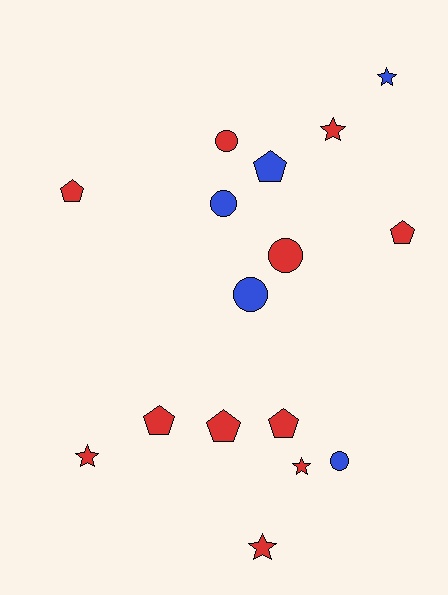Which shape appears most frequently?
Pentagon, with 6 objects.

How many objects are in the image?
There are 16 objects.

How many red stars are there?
There are 4 red stars.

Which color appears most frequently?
Red, with 11 objects.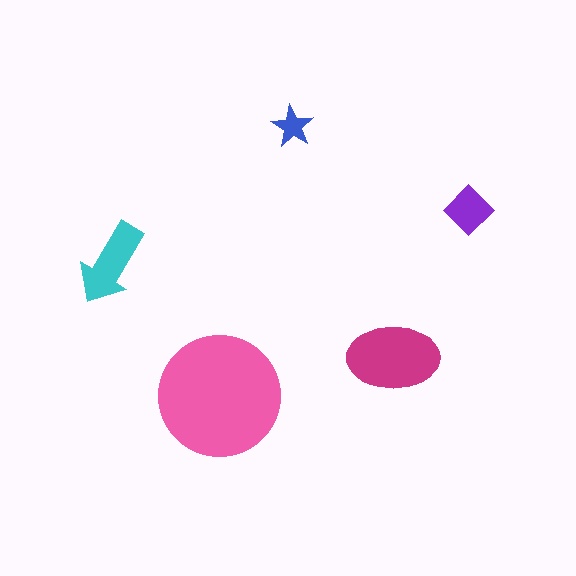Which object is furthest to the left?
The cyan arrow is leftmost.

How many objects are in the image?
There are 5 objects in the image.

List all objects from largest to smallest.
The pink circle, the magenta ellipse, the cyan arrow, the purple diamond, the blue star.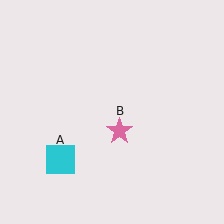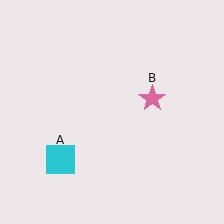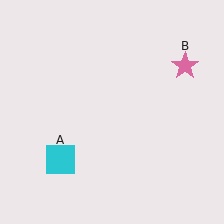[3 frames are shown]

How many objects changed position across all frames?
1 object changed position: pink star (object B).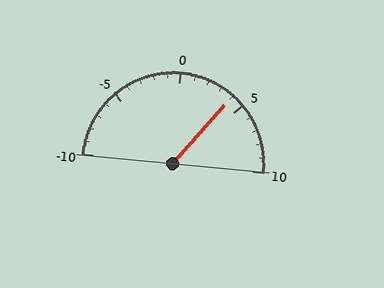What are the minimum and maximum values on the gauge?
The gauge ranges from -10 to 10.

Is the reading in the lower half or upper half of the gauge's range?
The reading is in the upper half of the range (-10 to 10).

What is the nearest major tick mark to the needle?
The nearest major tick mark is 5.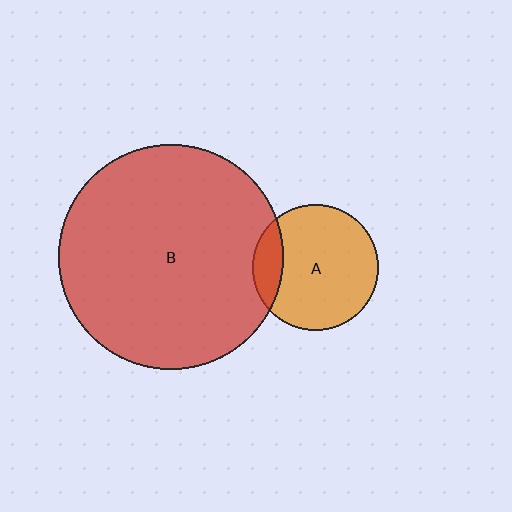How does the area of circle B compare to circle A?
Approximately 3.2 times.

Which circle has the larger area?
Circle B (red).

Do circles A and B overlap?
Yes.